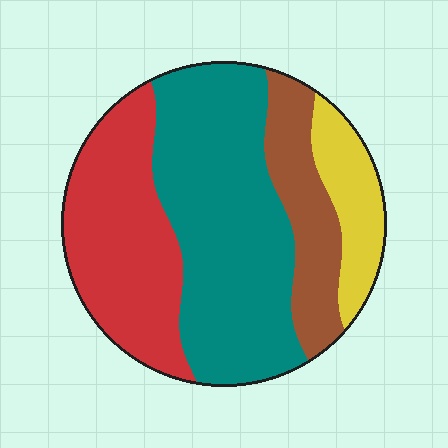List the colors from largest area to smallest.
From largest to smallest: teal, red, brown, yellow.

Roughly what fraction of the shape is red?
Red covers 29% of the shape.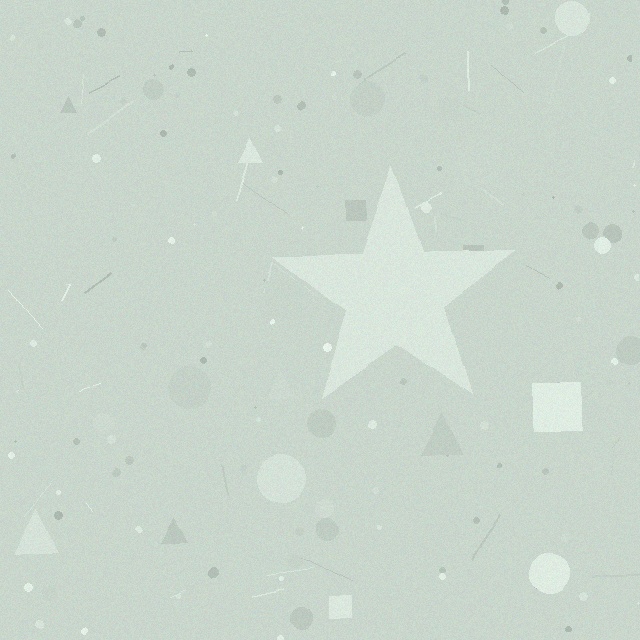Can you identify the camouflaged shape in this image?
The camouflaged shape is a star.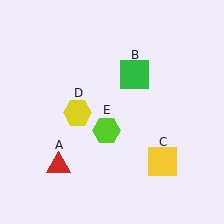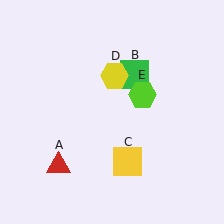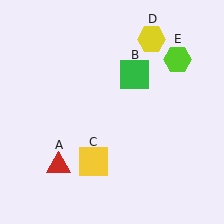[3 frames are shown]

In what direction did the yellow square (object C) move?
The yellow square (object C) moved left.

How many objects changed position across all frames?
3 objects changed position: yellow square (object C), yellow hexagon (object D), lime hexagon (object E).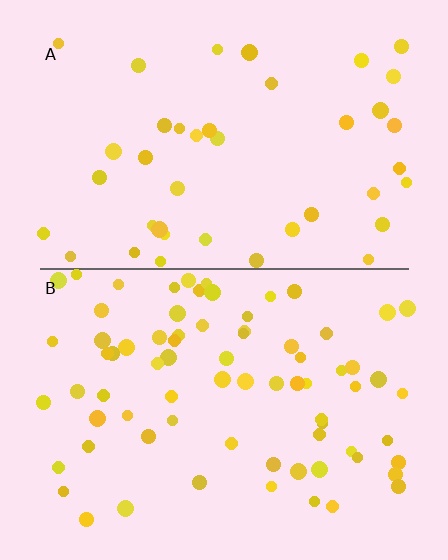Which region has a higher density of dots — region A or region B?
B (the bottom).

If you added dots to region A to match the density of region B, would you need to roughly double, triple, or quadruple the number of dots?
Approximately double.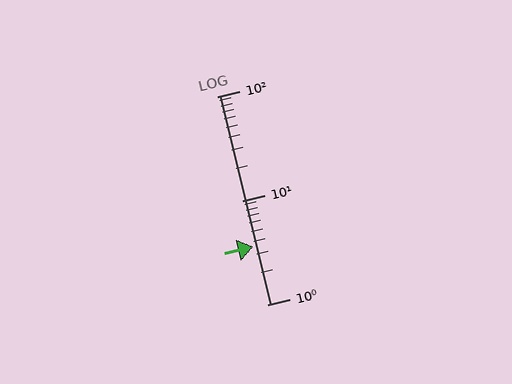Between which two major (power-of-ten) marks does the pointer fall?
The pointer is between 1 and 10.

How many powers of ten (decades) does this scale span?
The scale spans 2 decades, from 1 to 100.